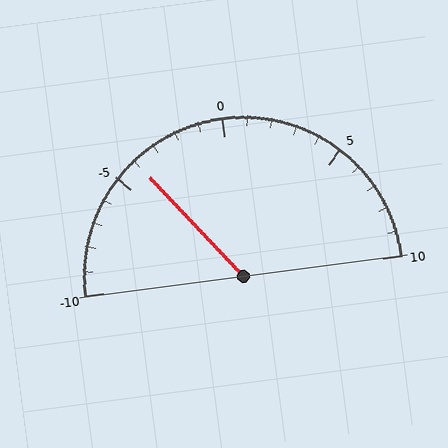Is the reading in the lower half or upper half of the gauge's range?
The reading is in the lower half of the range (-10 to 10).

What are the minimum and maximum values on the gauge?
The gauge ranges from -10 to 10.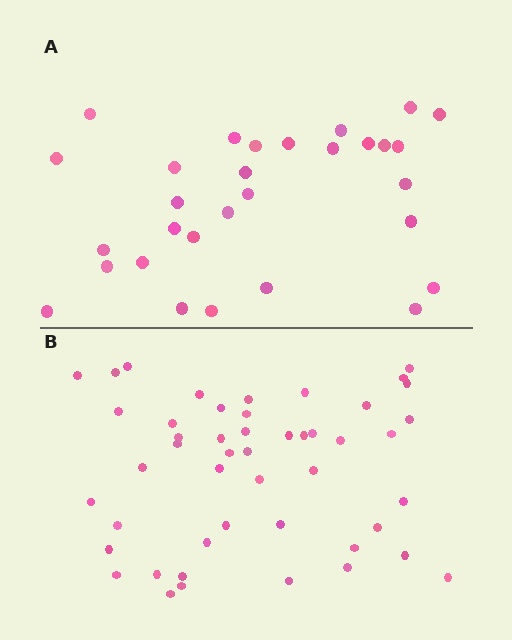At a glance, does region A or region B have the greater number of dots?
Region B (the bottom region) has more dots.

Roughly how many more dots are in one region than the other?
Region B has approximately 20 more dots than region A.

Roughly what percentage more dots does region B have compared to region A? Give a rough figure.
About 60% more.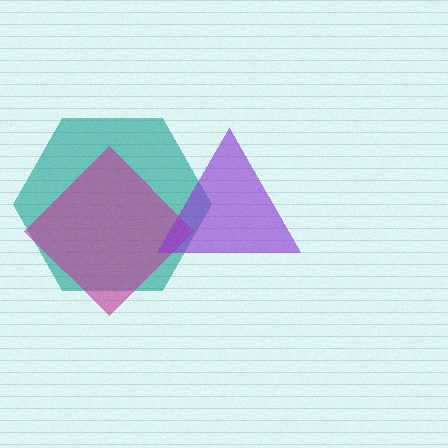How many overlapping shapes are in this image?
There are 3 overlapping shapes in the image.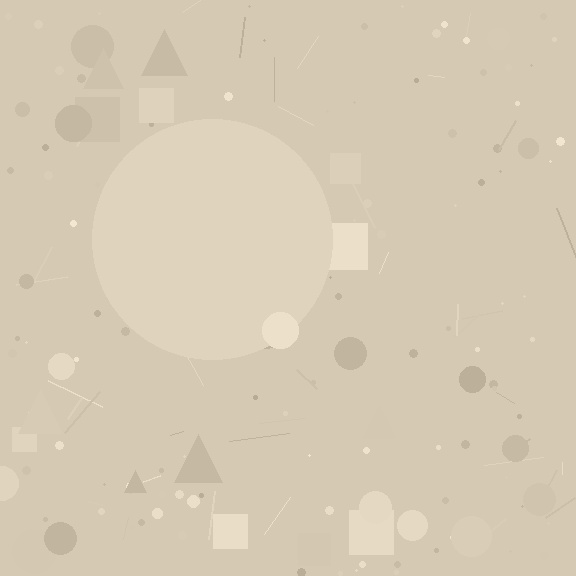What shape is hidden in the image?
A circle is hidden in the image.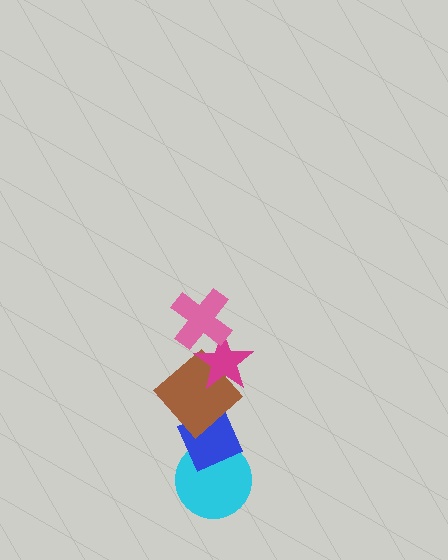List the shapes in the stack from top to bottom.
From top to bottom: the pink cross, the magenta star, the brown diamond, the blue diamond, the cyan circle.